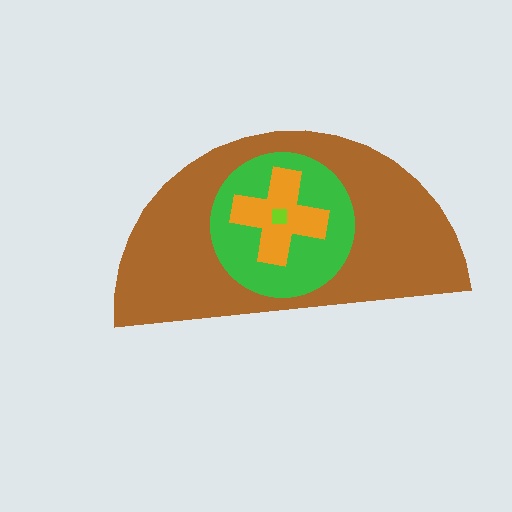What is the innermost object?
The lime square.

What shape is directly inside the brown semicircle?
The green circle.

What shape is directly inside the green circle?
The orange cross.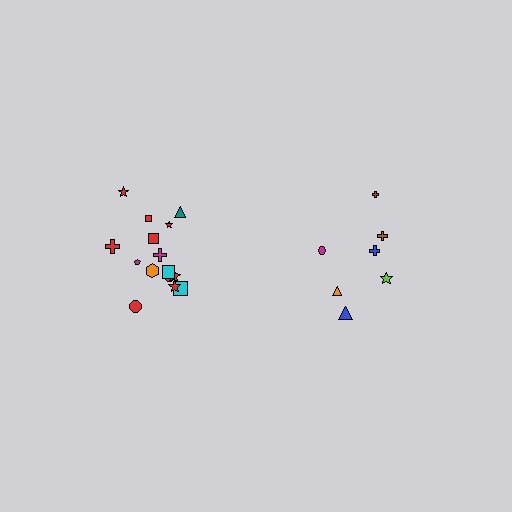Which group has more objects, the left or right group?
The left group.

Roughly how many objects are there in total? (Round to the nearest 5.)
Roughly 20 objects in total.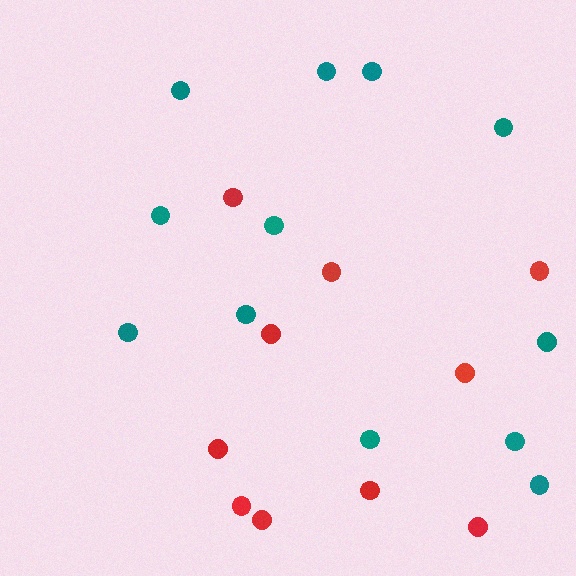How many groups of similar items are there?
There are 2 groups: one group of red circles (10) and one group of teal circles (12).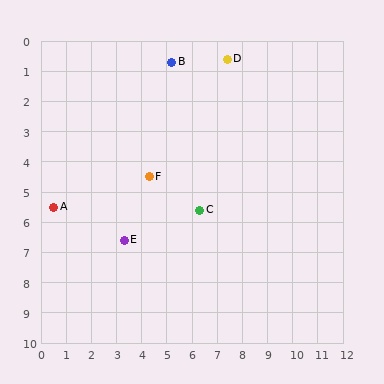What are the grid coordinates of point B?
Point B is at approximately (5.2, 0.7).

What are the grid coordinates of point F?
Point F is at approximately (4.3, 4.5).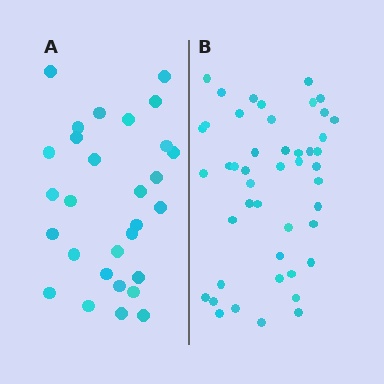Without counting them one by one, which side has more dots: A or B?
Region B (the right region) has more dots.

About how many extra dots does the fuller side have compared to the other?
Region B has approximately 15 more dots than region A.